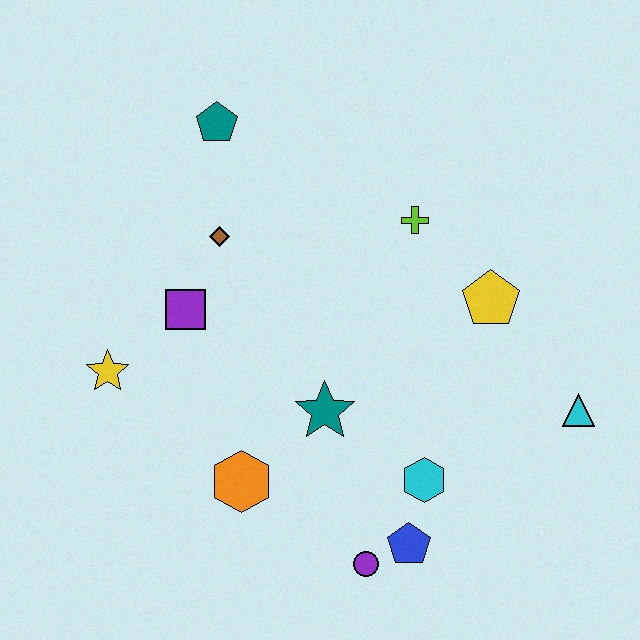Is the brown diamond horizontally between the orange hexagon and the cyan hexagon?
No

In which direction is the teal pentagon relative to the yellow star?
The teal pentagon is above the yellow star.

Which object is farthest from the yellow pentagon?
The yellow star is farthest from the yellow pentagon.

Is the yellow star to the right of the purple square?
No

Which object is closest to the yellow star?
The purple square is closest to the yellow star.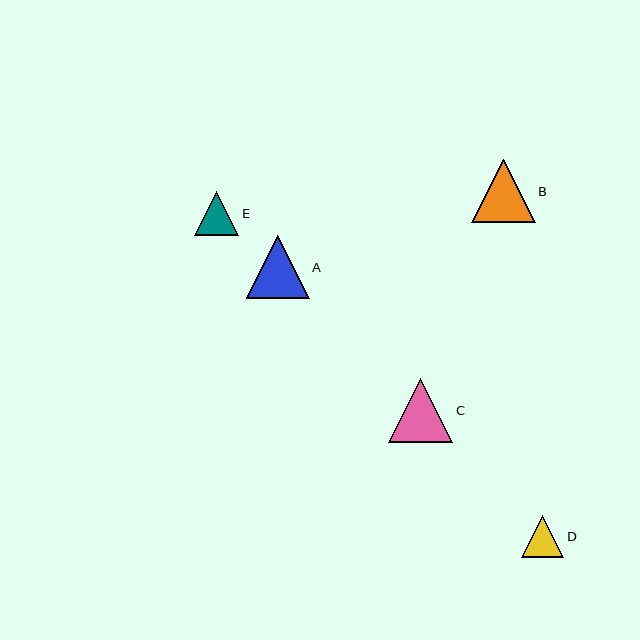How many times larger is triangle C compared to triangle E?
Triangle C is approximately 1.4 times the size of triangle E.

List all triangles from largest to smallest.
From largest to smallest: C, B, A, E, D.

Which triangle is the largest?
Triangle C is the largest with a size of approximately 64 pixels.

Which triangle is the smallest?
Triangle D is the smallest with a size of approximately 42 pixels.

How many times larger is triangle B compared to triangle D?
Triangle B is approximately 1.5 times the size of triangle D.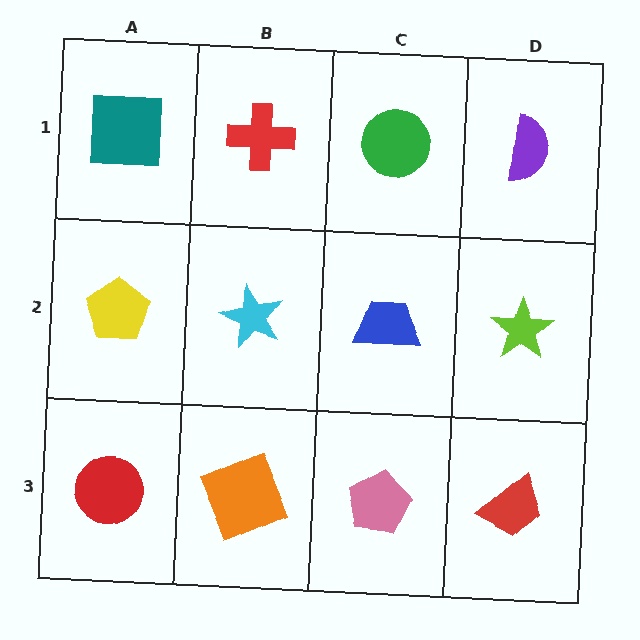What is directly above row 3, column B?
A cyan star.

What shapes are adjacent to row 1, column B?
A cyan star (row 2, column B), a teal square (row 1, column A), a green circle (row 1, column C).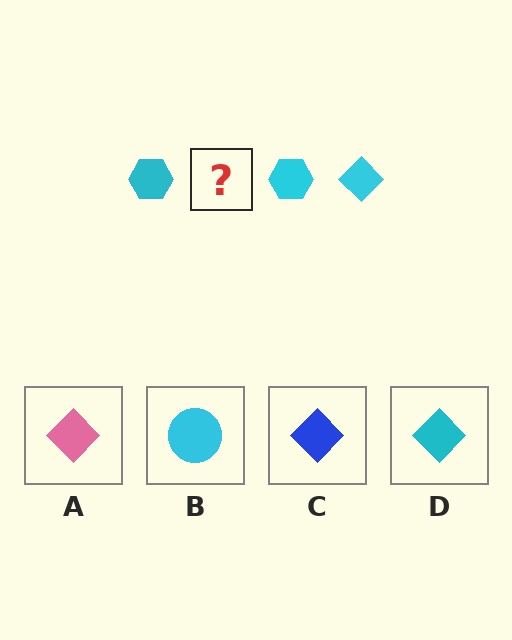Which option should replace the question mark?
Option D.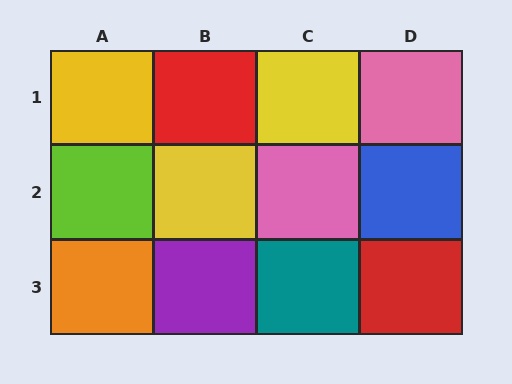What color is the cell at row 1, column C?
Yellow.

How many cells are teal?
1 cell is teal.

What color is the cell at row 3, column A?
Orange.